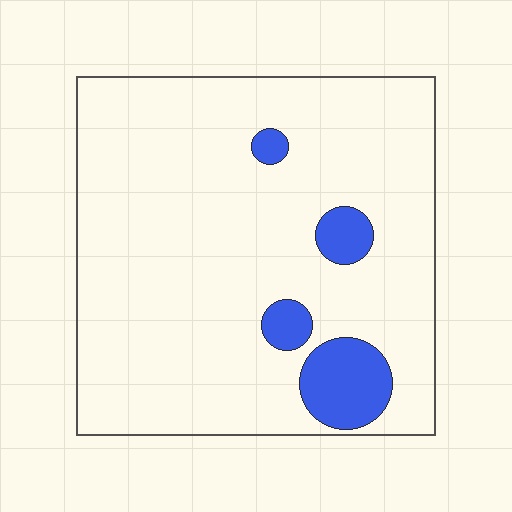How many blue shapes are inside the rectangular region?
4.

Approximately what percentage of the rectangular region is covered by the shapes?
Approximately 10%.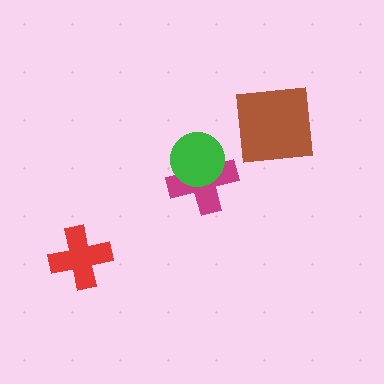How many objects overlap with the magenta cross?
1 object overlaps with the magenta cross.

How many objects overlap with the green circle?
1 object overlaps with the green circle.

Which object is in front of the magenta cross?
The green circle is in front of the magenta cross.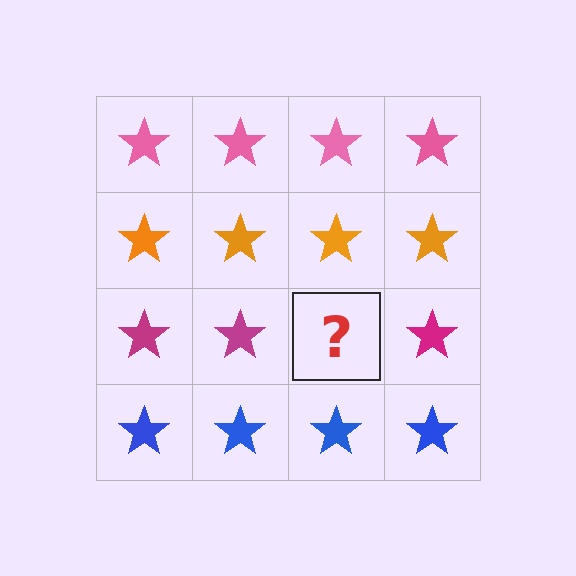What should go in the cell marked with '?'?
The missing cell should contain a magenta star.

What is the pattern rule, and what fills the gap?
The rule is that each row has a consistent color. The gap should be filled with a magenta star.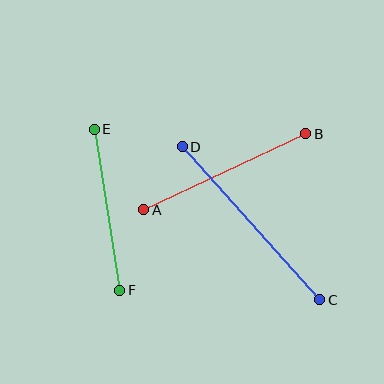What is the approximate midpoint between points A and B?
The midpoint is at approximately (225, 172) pixels.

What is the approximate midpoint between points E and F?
The midpoint is at approximately (107, 210) pixels.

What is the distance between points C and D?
The distance is approximately 205 pixels.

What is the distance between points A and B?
The distance is approximately 179 pixels.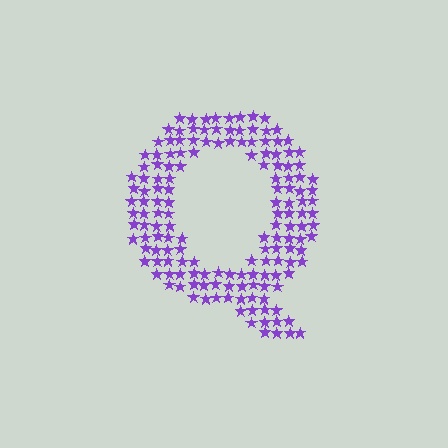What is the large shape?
The large shape is the letter Q.